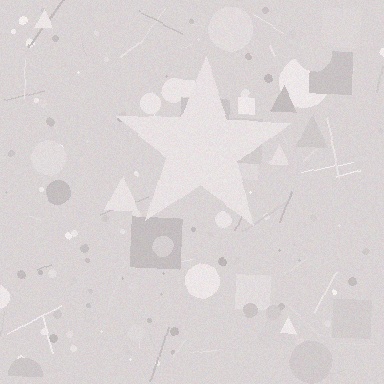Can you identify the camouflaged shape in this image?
The camouflaged shape is a star.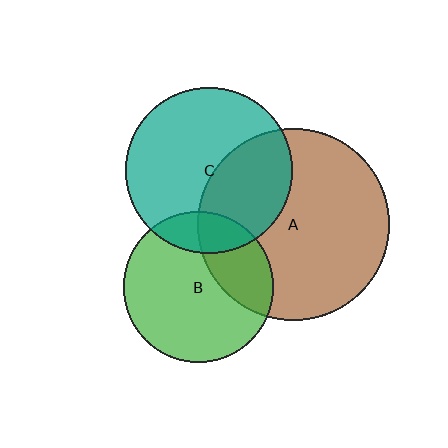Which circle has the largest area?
Circle A (brown).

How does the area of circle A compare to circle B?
Approximately 1.6 times.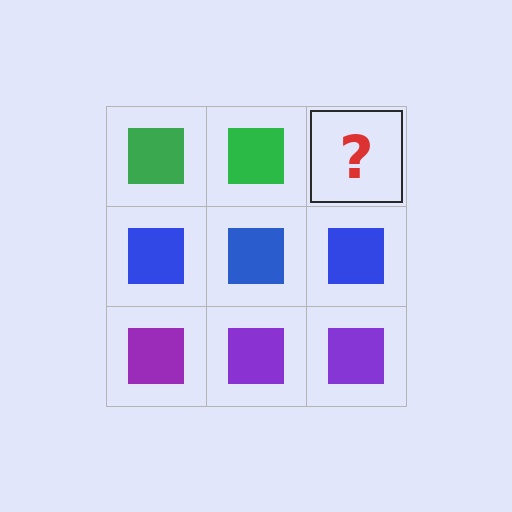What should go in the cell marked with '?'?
The missing cell should contain a green square.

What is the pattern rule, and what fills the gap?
The rule is that each row has a consistent color. The gap should be filled with a green square.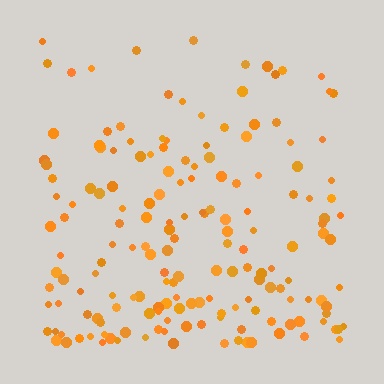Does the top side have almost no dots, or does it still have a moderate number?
Still a moderate number, just noticeably fewer than the bottom.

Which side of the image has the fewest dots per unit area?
The top.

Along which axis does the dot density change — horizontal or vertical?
Vertical.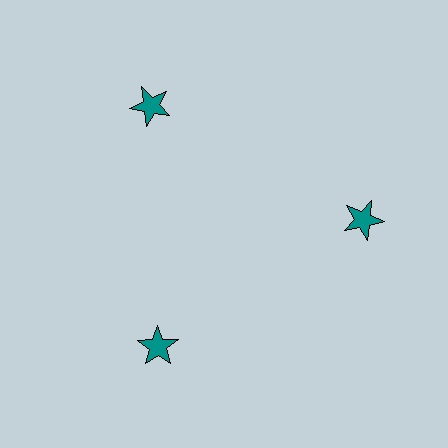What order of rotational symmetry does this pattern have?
This pattern has 3-fold rotational symmetry.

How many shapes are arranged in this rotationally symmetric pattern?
There are 3 shapes, arranged in 3 groups of 1.